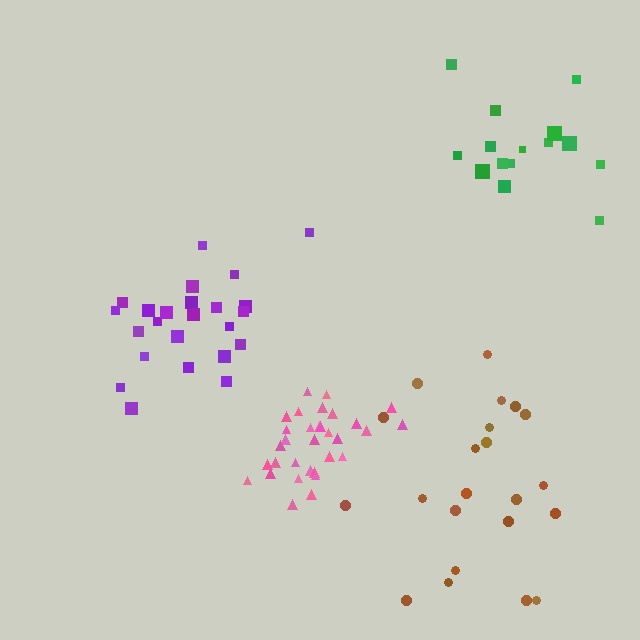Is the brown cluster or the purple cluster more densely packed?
Purple.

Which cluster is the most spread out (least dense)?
Green.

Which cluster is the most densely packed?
Pink.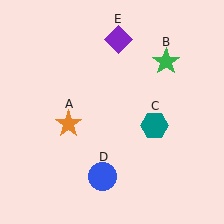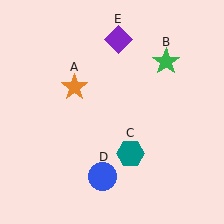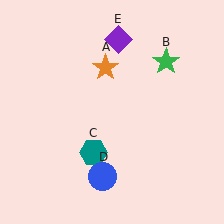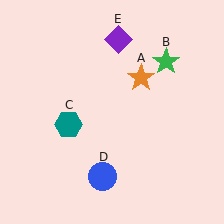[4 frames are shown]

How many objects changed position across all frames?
2 objects changed position: orange star (object A), teal hexagon (object C).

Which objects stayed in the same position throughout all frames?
Green star (object B) and blue circle (object D) and purple diamond (object E) remained stationary.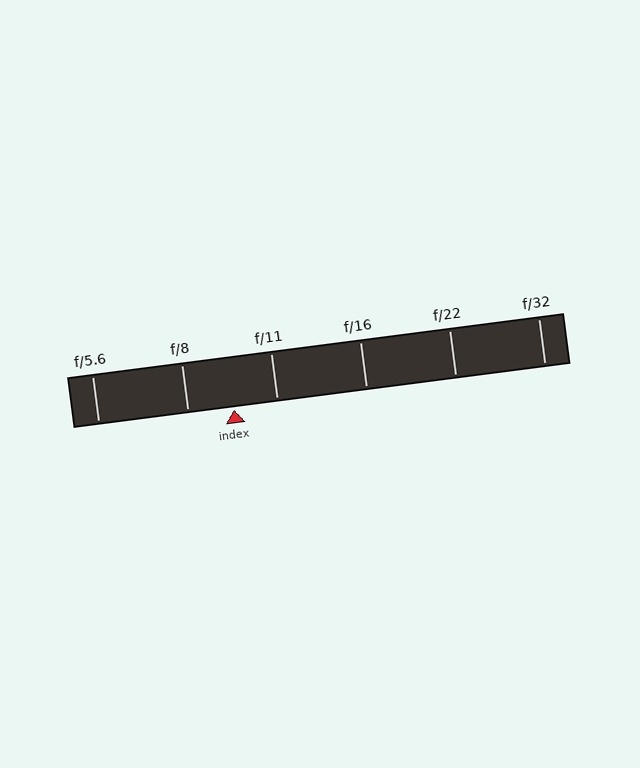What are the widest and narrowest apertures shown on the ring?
The widest aperture shown is f/5.6 and the narrowest is f/32.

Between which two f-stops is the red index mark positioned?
The index mark is between f/8 and f/11.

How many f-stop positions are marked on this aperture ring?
There are 6 f-stop positions marked.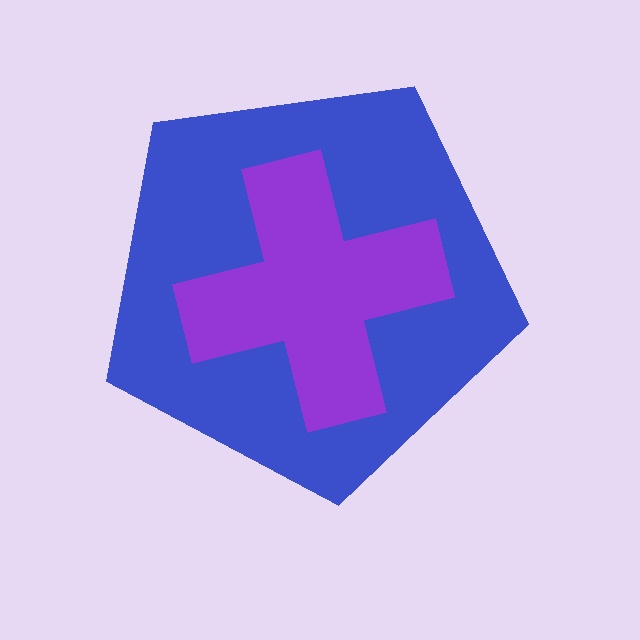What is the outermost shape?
The blue pentagon.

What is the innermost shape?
The purple cross.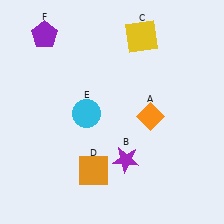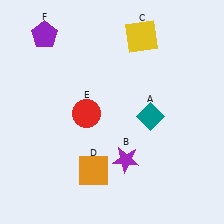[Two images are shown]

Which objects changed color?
A changed from orange to teal. E changed from cyan to red.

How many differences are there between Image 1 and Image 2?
There are 2 differences between the two images.